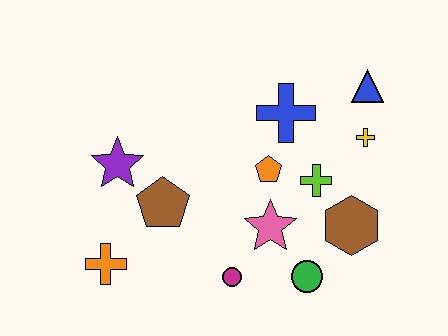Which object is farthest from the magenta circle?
The blue triangle is farthest from the magenta circle.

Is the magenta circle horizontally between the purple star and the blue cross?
Yes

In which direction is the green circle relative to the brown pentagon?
The green circle is to the right of the brown pentagon.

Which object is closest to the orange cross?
The brown pentagon is closest to the orange cross.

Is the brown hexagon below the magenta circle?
No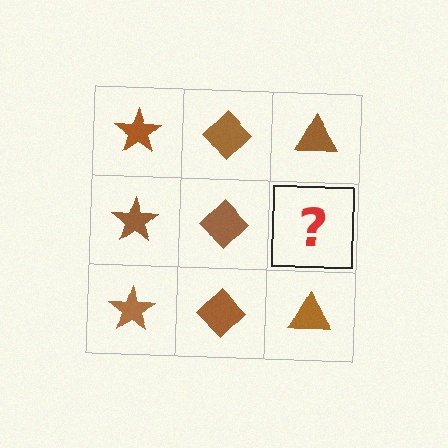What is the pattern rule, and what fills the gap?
The rule is that each column has a consistent shape. The gap should be filled with a brown triangle.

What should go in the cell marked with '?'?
The missing cell should contain a brown triangle.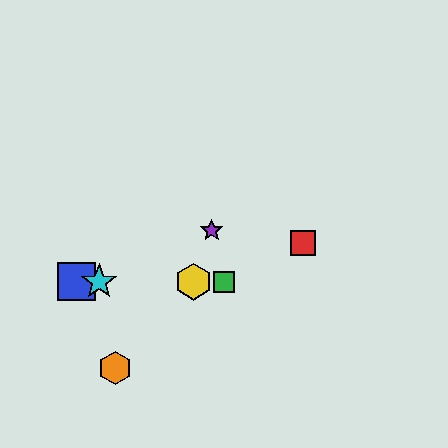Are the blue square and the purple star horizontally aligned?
No, the blue square is at y≈282 and the purple star is at y≈231.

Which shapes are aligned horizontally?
The blue square, the green square, the yellow hexagon, the cyan star are aligned horizontally.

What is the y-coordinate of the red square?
The red square is at y≈243.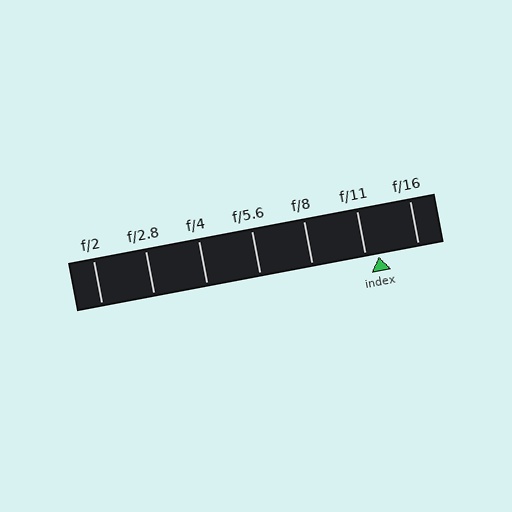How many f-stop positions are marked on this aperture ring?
There are 7 f-stop positions marked.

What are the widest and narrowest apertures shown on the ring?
The widest aperture shown is f/2 and the narrowest is f/16.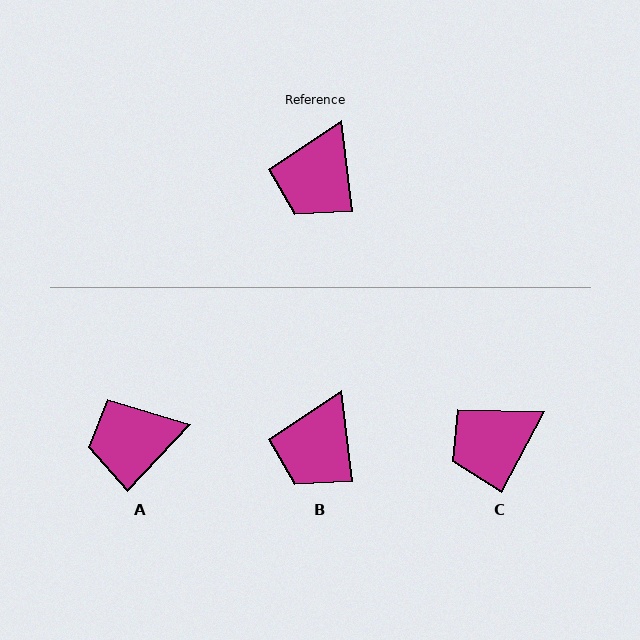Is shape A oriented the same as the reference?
No, it is off by about 51 degrees.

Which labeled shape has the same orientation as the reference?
B.